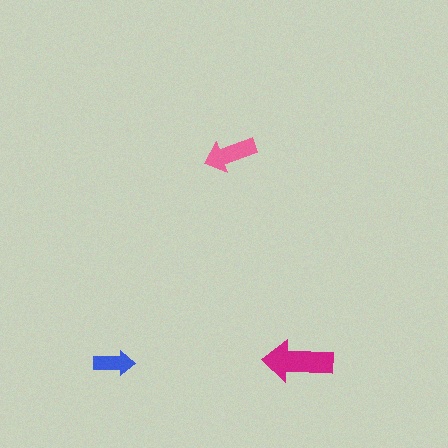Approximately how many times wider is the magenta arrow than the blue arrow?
About 1.5 times wider.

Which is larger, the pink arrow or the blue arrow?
The pink one.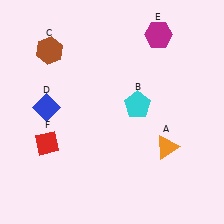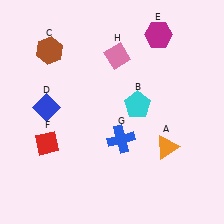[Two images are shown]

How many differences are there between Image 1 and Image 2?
There are 2 differences between the two images.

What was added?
A blue cross (G), a pink diamond (H) were added in Image 2.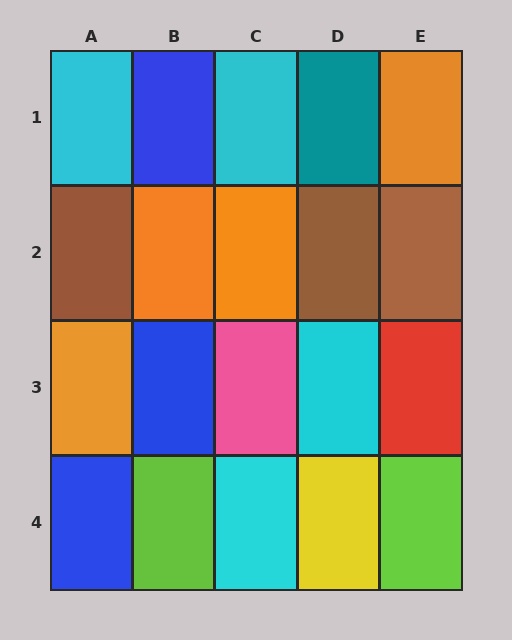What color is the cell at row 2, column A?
Brown.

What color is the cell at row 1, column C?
Cyan.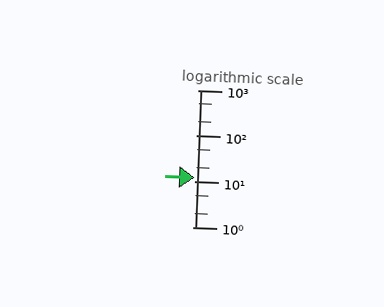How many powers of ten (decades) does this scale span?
The scale spans 3 decades, from 1 to 1000.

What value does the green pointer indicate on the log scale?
The pointer indicates approximately 12.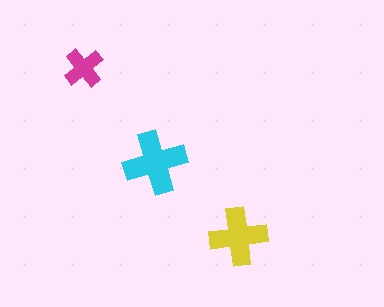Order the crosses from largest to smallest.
the cyan one, the yellow one, the magenta one.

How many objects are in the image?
There are 3 objects in the image.